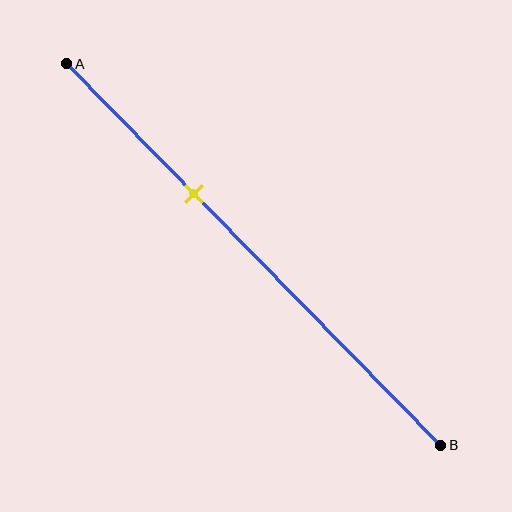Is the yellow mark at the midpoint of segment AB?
No, the mark is at about 35% from A, not at the 50% midpoint.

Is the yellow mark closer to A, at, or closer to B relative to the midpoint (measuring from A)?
The yellow mark is closer to point A than the midpoint of segment AB.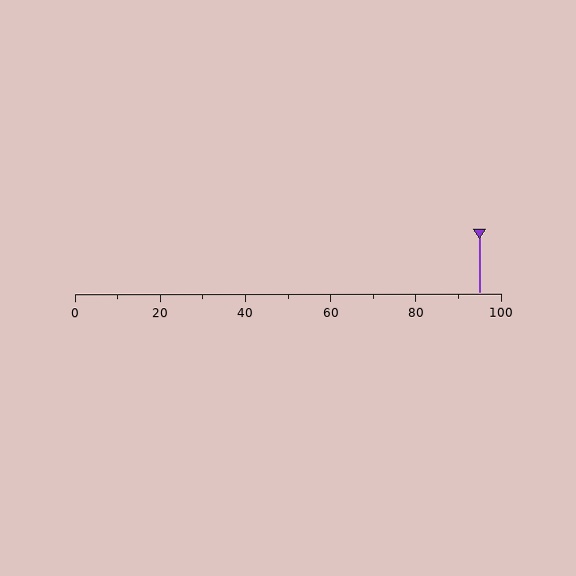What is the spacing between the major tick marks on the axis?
The major ticks are spaced 20 apart.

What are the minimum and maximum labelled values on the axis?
The axis runs from 0 to 100.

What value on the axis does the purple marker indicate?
The marker indicates approximately 95.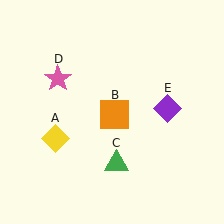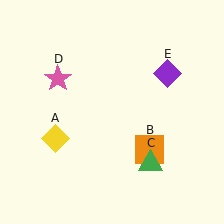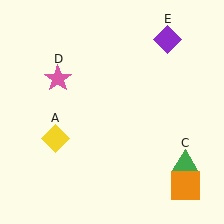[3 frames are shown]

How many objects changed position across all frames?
3 objects changed position: orange square (object B), green triangle (object C), purple diamond (object E).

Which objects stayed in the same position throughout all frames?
Yellow diamond (object A) and pink star (object D) remained stationary.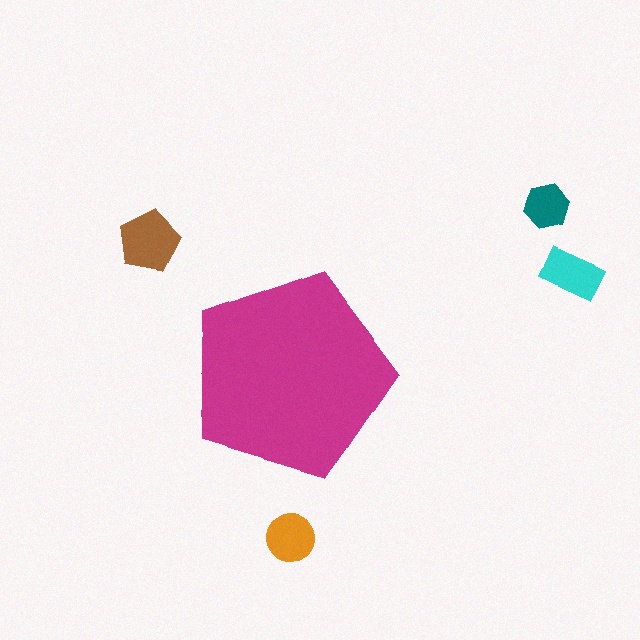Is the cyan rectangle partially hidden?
No, the cyan rectangle is fully visible.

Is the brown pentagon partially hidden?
No, the brown pentagon is fully visible.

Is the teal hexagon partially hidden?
No, the teal hexagon is fully visible.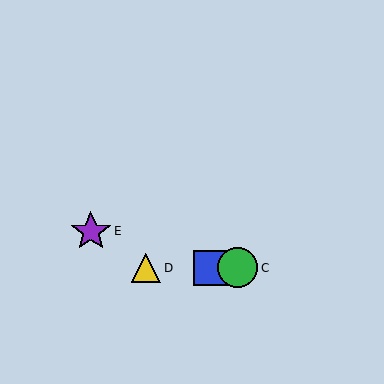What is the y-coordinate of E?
Object E is at y≈232.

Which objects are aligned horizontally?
Objects A, B, C, D are aligned horizontally.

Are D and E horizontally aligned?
No, D is at y≈268 and E is at y≈232.